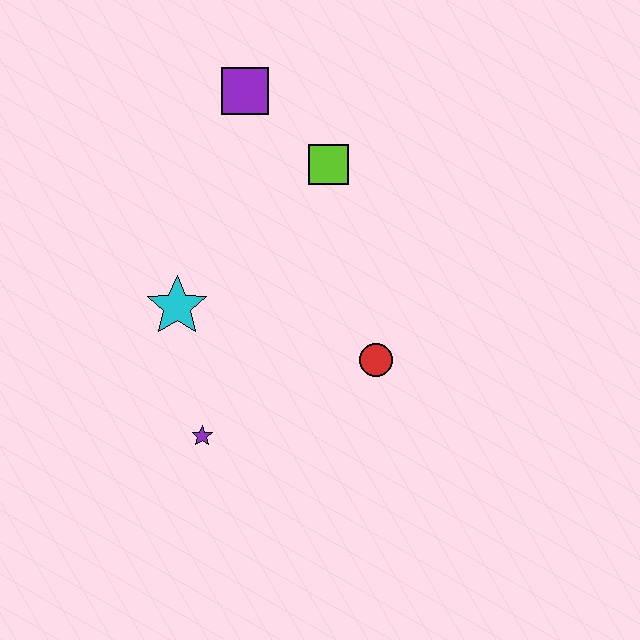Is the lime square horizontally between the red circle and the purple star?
Yes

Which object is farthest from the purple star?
The purple square is farthest from the purple star.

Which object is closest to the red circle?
The purple star is closest to the red circle.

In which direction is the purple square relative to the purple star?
The purple square is above the purple star.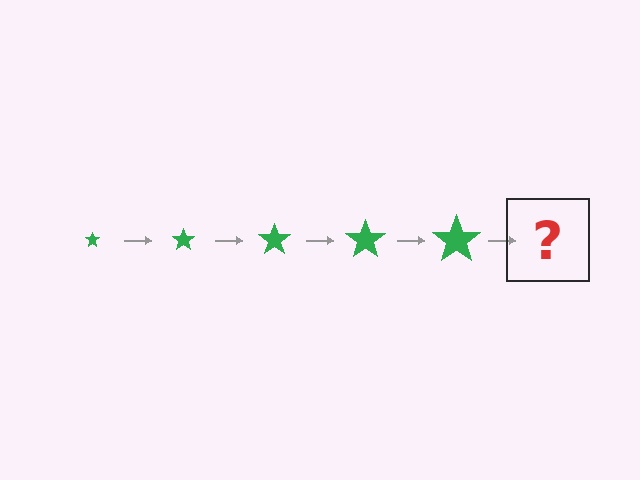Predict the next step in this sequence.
The next step is a green star, larger than the previous one.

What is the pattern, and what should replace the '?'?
The pattern is that the star gets progressively larger each step. The '?' should be a green star, larger than the previous one.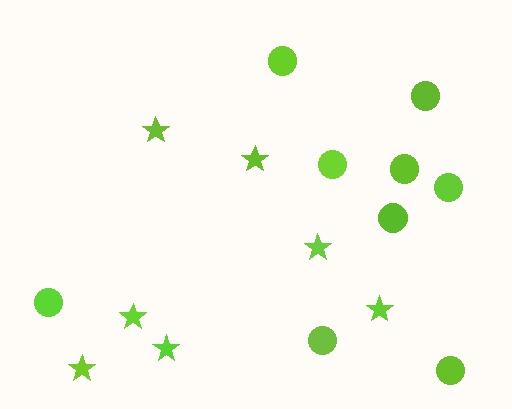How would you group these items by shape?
There are 2 groups: one group of circles (9) and one group of stars (7).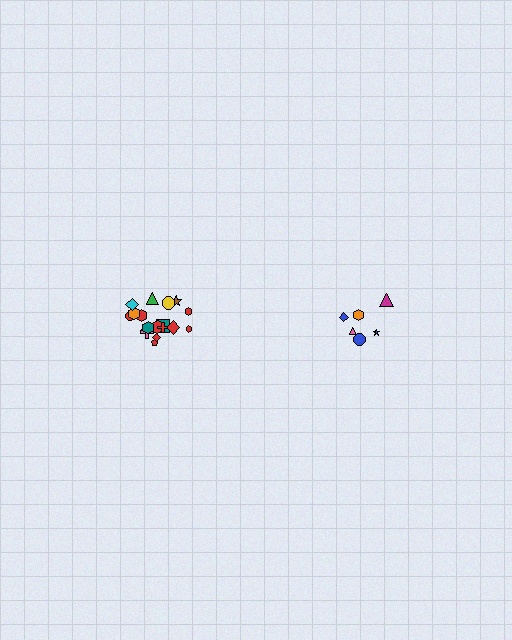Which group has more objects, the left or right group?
The left group.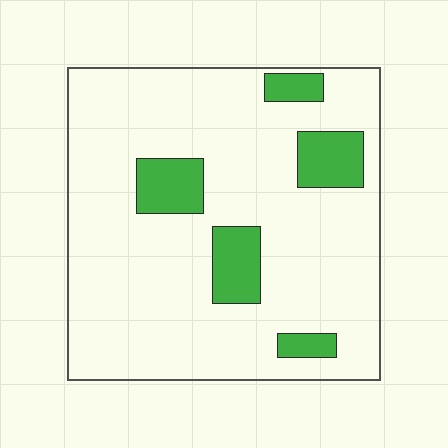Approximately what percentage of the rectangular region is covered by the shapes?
Approximately 15%.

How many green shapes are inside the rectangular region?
5.